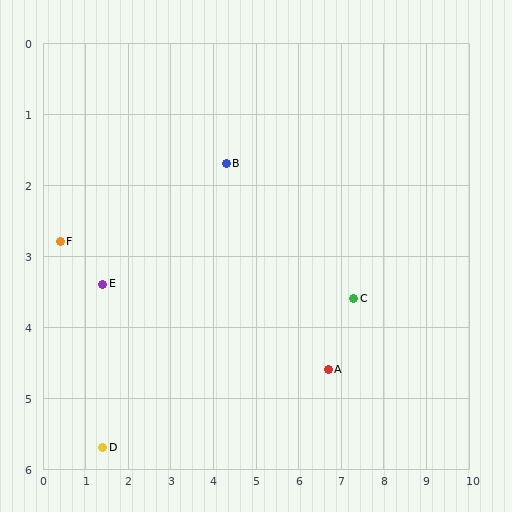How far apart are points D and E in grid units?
Points D and E are about 2.3 grid units apart.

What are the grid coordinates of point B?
Point B is at approximately (4.3, 1.7).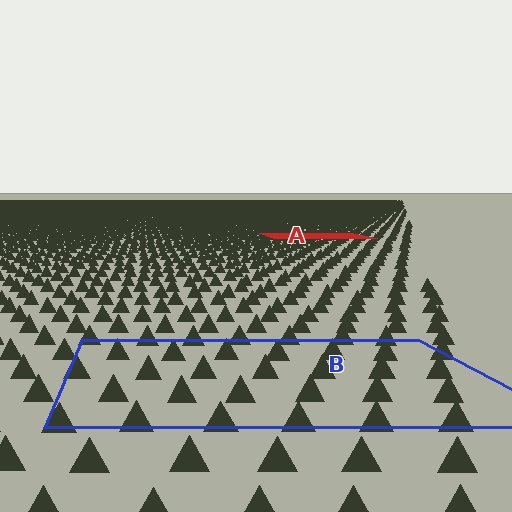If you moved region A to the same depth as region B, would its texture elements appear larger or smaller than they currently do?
They would appear larger. At a closer depth, the same texture elements are projected at a bigger on-screen size.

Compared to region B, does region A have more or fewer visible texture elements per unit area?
Region A has more texture elements per unit area — they are packed more densely because it is farther away.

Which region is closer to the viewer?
Region B is closer. The texture elements there are larger and more spread out.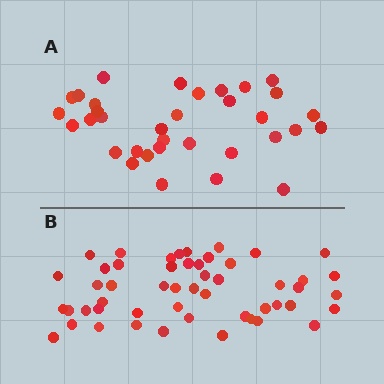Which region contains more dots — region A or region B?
Region B (the bottom region) has more dots.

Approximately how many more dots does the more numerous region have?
Region B has approximately 15 more dots than region A.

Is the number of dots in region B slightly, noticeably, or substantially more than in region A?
Region B has substantially more. The ratio is roughly 1.5 to 1.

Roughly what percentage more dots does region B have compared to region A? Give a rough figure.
About 50% more.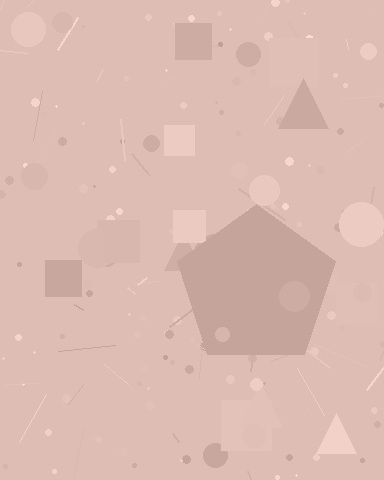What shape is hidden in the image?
A pentagon is hidden in the image.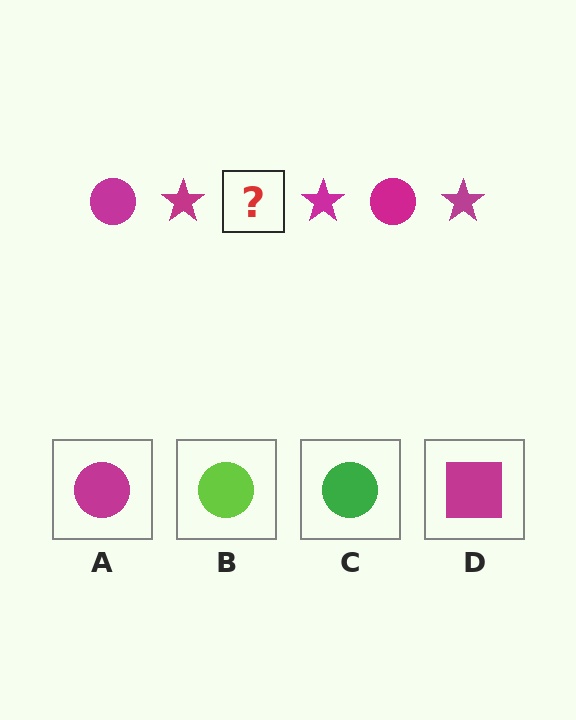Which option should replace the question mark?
Option A.